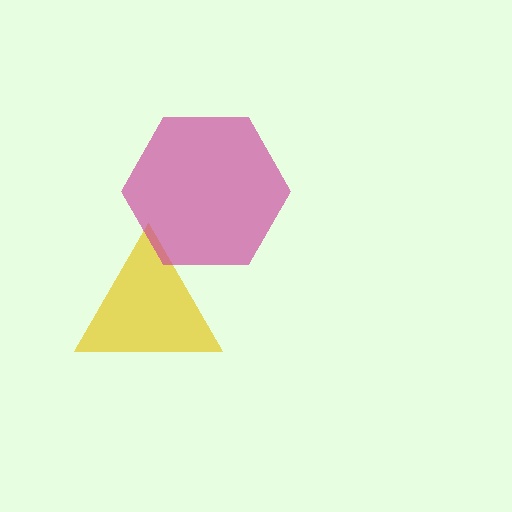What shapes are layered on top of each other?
The layered shapes are: a yellow triangle, a magenta hexagon.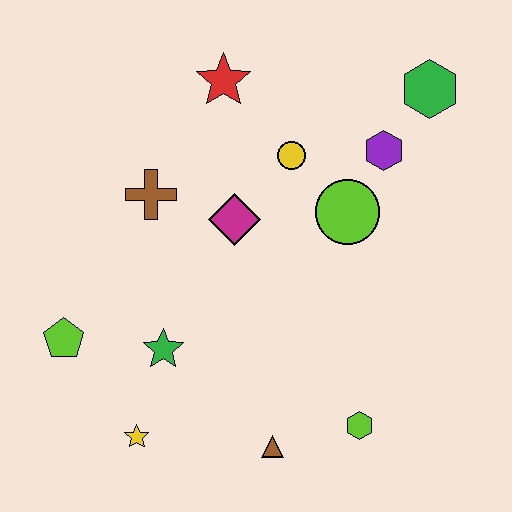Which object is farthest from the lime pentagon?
The green hexagon is farthest from the lime pentagon.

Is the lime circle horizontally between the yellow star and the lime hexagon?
Yes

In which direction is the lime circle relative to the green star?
The lime circle is to the right of the green star.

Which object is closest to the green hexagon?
The purple hexagon is closest to the green hexagon.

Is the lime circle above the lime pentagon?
Yes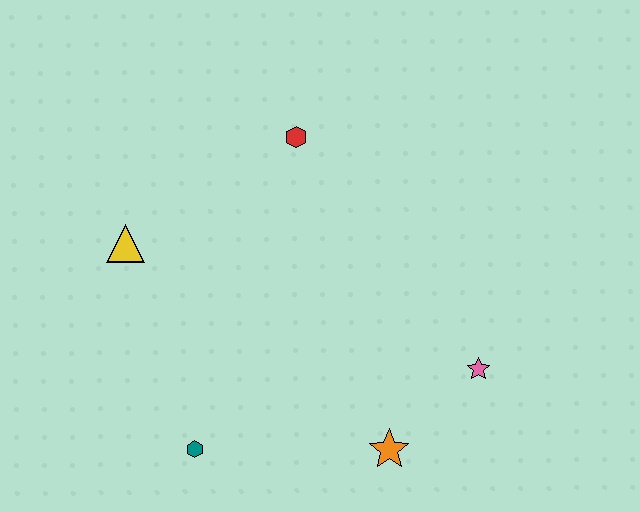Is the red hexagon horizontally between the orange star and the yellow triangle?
Yes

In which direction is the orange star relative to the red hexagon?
The orange star is below the red hexagon.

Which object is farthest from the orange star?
The yellow triangle is farthest from the orange star.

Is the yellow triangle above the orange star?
Yes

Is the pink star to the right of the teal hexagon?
Yes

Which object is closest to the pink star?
The orange star is closest to the pink star.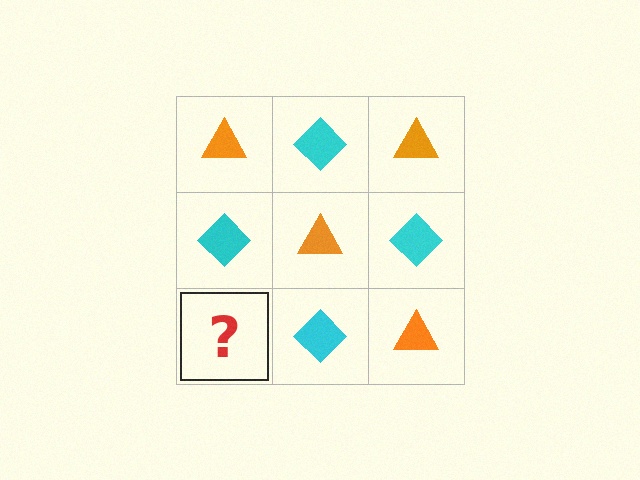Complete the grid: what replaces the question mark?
The question mark should be replaced with an orange triangle.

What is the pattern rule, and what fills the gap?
The rule is that it alternates orange triangle and cyan diamond in a checkerboard pattern. The gap should be filled with an orange triangle.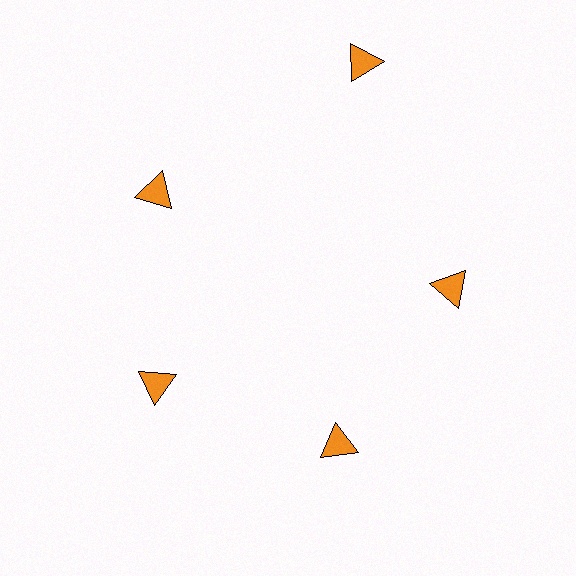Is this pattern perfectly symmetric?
No. The 5 orange triangles are arranged in a ring, but one element near the 1 o'clock position is pushed outward from the center, breaking the 5-fold rotational symmetry.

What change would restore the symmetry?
The symmetry would be restored by moving it inward, back onto the ring so that all 5 triangles sit at equal angles and equal distance from the center.